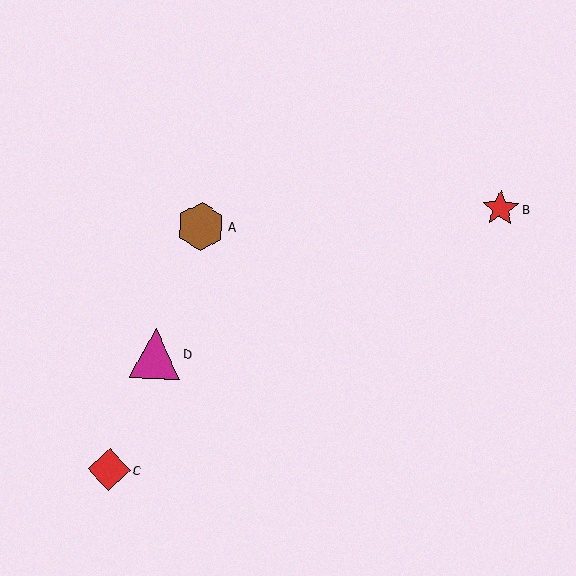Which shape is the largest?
The magenta triangle (labeled D) is the largest.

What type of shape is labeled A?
Shape A is a brown hexagon.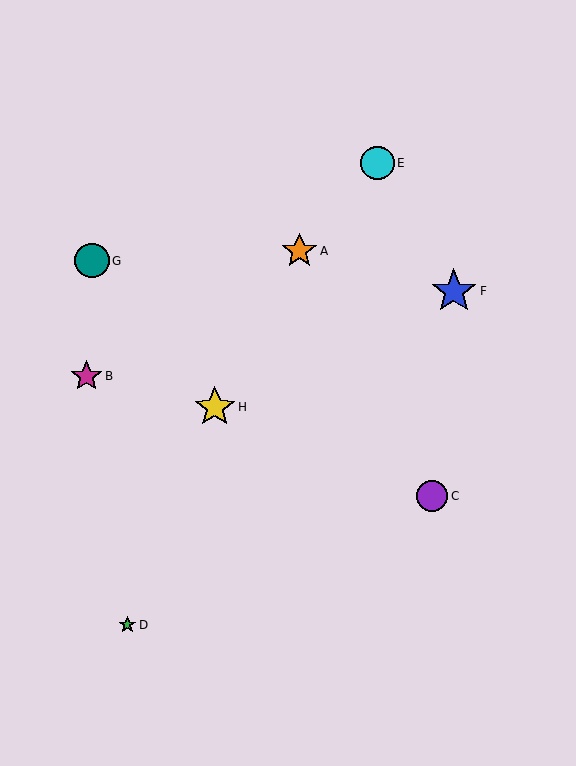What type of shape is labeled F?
Shape F is a blue star.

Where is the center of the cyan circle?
The center of the cyan circle is at (378, 163).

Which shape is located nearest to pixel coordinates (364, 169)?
The cyan circle (labeled E) at (378, 163) is nearest to that location.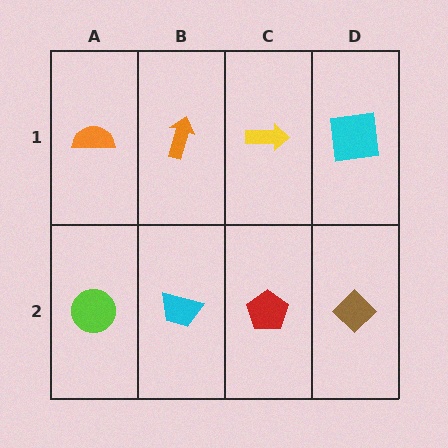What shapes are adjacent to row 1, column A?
A lime circle (row 2, column A), an orange arrow (row 1, column B).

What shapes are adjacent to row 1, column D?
A brown diamond (row 2, column D), a yellow arrow (row 1, column C).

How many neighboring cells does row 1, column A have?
2.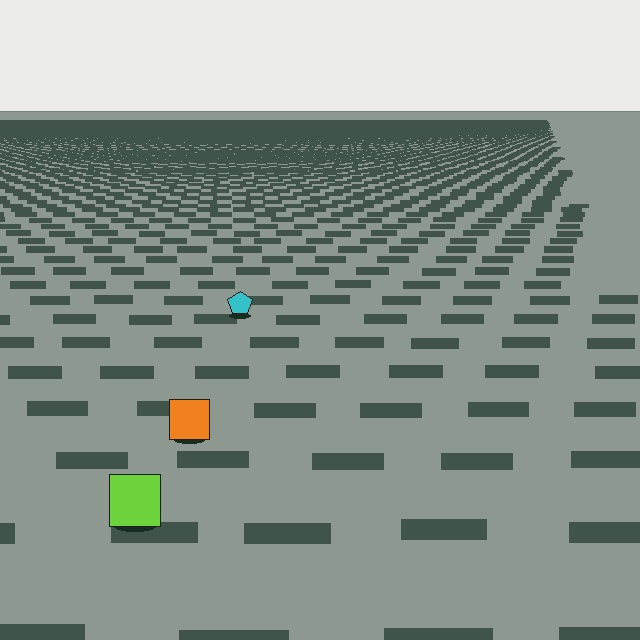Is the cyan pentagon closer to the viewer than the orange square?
No. The orange square is closer — you can tell from the texture gradient: the ground texture is coarser near it.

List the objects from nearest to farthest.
From nearest to farthest: the lime square, the orange square, the cyan pentagon.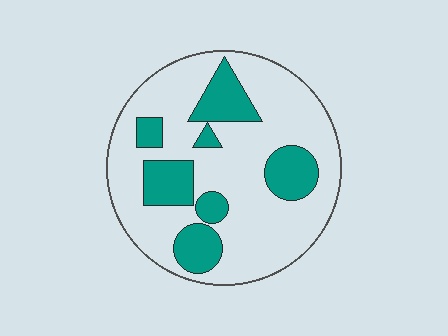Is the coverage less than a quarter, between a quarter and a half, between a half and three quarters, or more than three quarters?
Between a quarter and a half.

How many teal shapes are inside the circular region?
7.